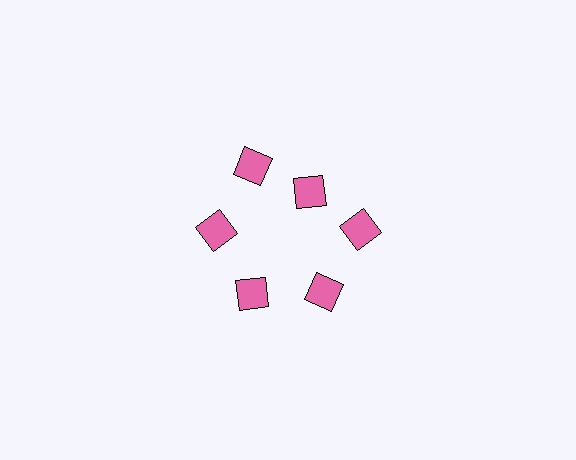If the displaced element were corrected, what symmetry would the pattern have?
It would have 6-fold rotational symmetry — the pattern would map onto itself every 60 degrees.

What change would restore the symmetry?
The symmetry would be restored by moving it outward, back onto the ring so that all 6 squares sit at equal angles and equal distance from the center.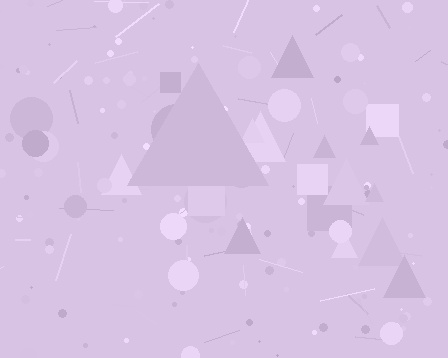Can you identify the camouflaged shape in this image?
The camouflaged shape is a triangle.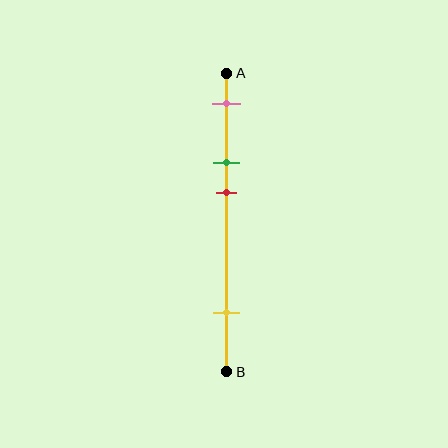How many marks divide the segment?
There are 4 marks dividing the segment.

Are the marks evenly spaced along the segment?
No, the marks are not evenly spaced.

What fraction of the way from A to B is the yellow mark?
The yellow mark is approximately 80% (0.8) of the way from A to B.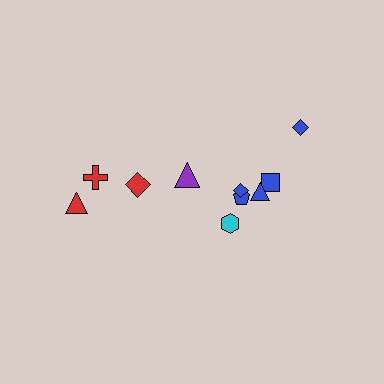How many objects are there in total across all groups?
There are 10 objects.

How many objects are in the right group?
There are 7 objects.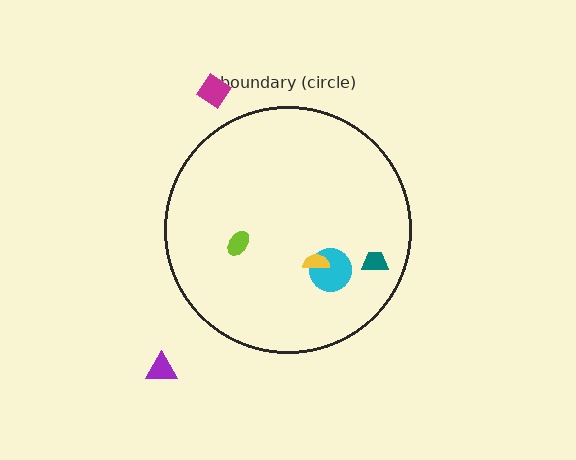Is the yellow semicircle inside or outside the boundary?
Inside.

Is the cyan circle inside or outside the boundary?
Inside.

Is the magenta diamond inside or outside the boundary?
Outside.